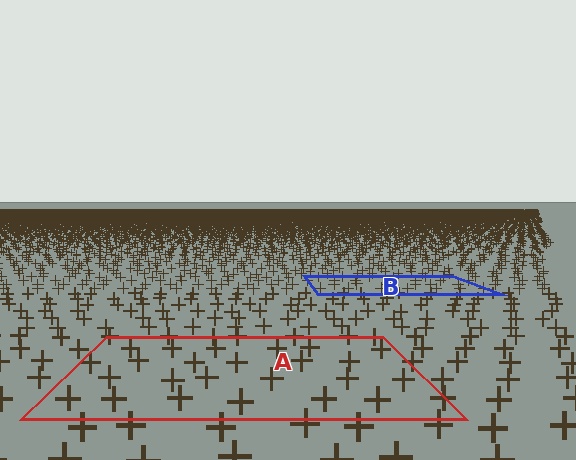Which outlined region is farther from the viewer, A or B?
Region B is farther from the viewer — the texture elements inside it appear smaller and more densely packed.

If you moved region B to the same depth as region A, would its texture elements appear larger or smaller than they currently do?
They would appear larger. At a closer depth, the same texture elements are projected at a bigger on-screen size.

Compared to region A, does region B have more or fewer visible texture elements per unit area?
Region B has more texture elements per unit area — they are packed more densely because it is farther away.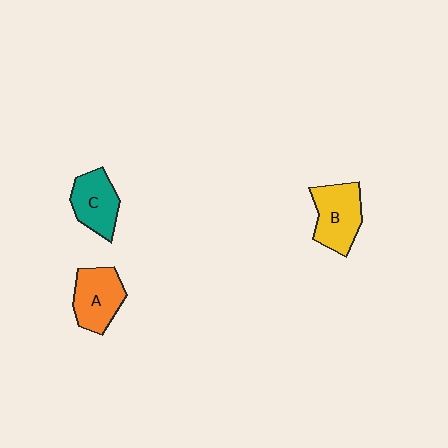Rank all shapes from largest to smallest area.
From largest to smallest: B (yellow), A (orange), C (teal).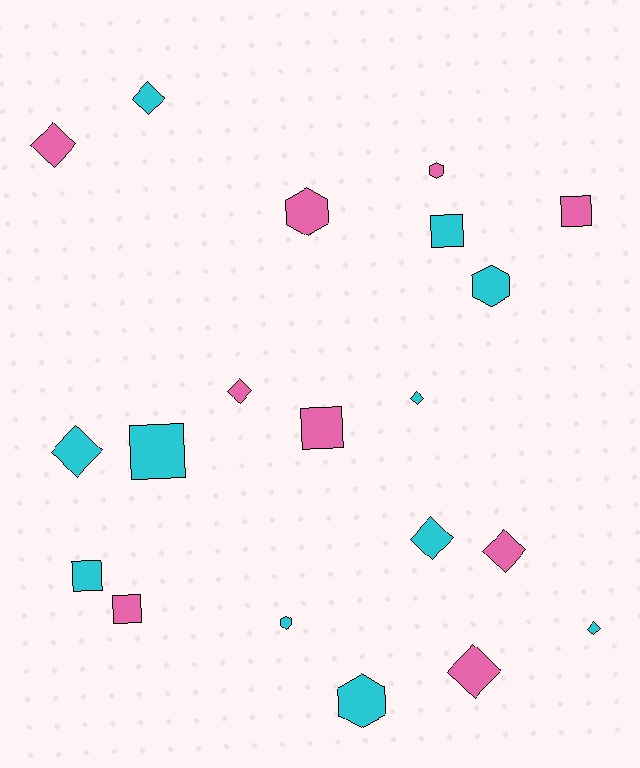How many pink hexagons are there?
There are 2 pink hexagons.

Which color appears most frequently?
Cyan, with 11 objects.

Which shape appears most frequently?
Diamond, with 9 objects.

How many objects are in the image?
There are 20 objects.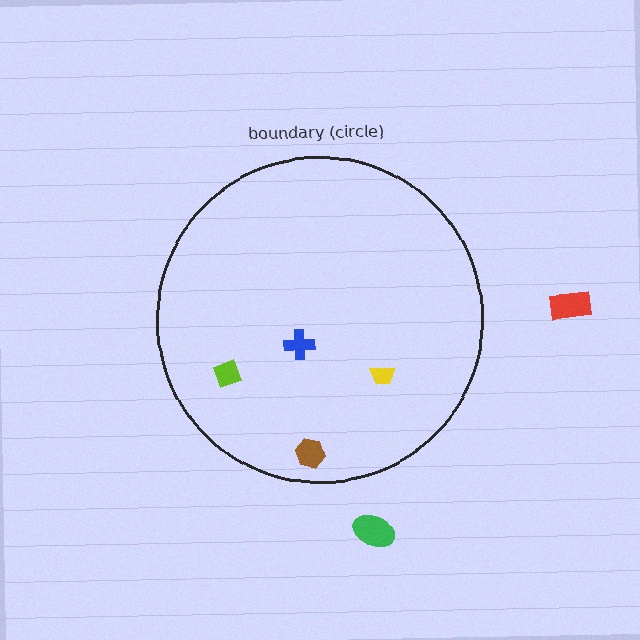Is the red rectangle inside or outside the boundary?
Outside.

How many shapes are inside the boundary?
4 inside, 2 outside.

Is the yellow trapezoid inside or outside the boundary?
Inside.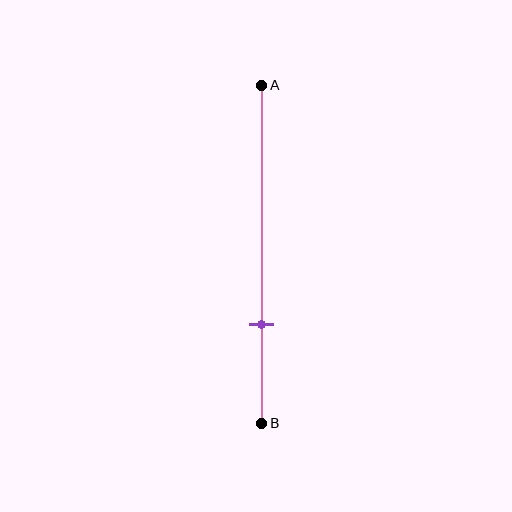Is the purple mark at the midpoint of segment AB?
No, the mark is at about 70% from A, not at the 50% midpoint.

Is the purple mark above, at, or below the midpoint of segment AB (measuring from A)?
The purple mark is below the midpoint of segment AB.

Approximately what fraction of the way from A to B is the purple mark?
The purple mark is approximately 70% of the way from A to B.